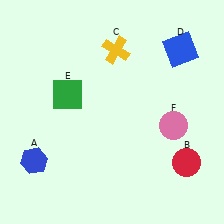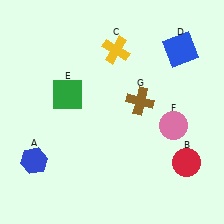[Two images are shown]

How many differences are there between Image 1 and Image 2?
There is 1 difference between the two images.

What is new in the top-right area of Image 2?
A brown cross (G) was added in the top-right area of Image 2.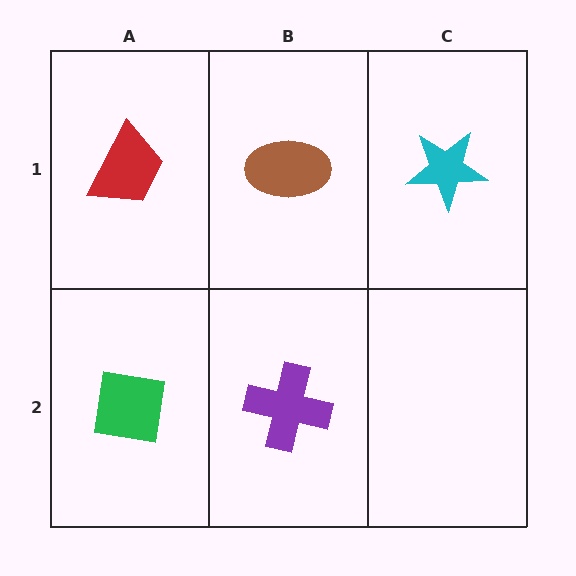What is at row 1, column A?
A red trapezoid.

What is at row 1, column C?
A cyan star.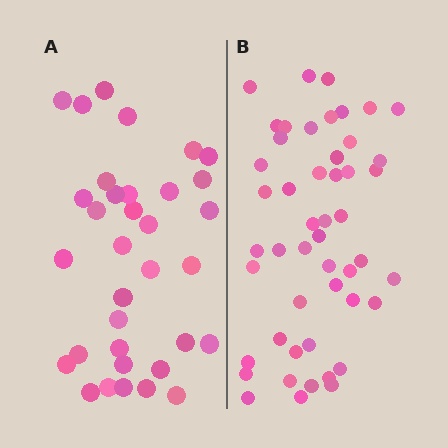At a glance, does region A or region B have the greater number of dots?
Region B (the right region) has more dots.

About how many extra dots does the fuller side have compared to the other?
Region B has approximately 15 more dots than region A.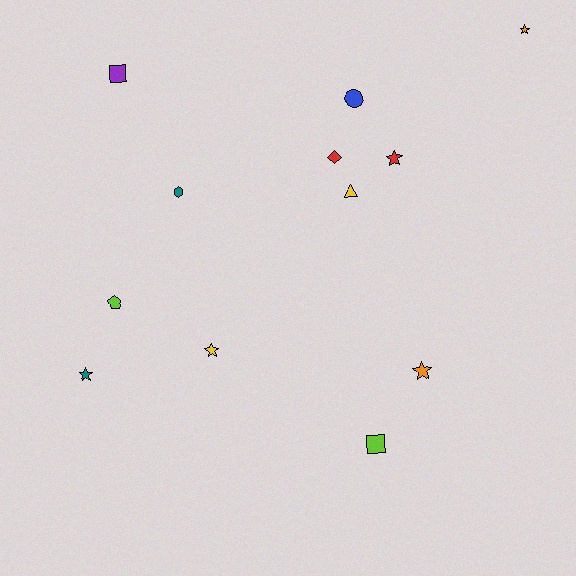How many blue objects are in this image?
There is 1 blue object.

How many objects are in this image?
There are 12 objects.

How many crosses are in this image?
There are no crosses.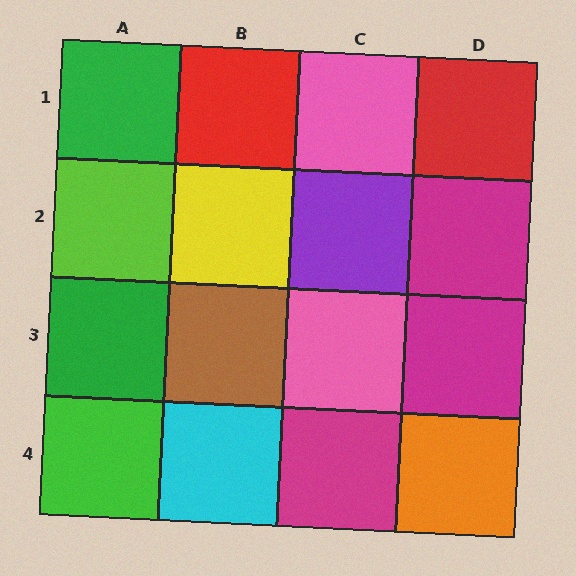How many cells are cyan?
1 cell is cyan.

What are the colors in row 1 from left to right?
Green, red, pink, red.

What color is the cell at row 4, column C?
Magenta.